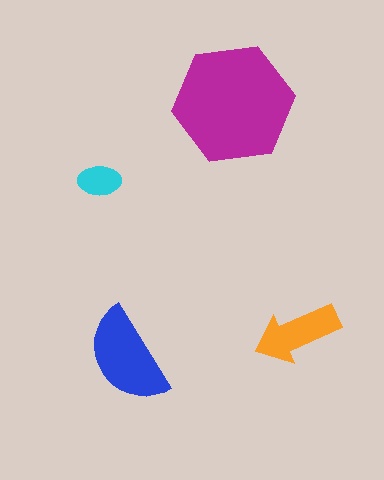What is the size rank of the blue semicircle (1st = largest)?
2nd.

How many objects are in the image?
There are 4 objects in the image.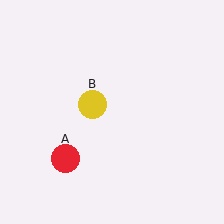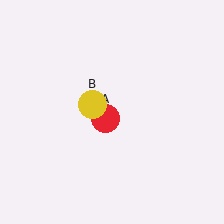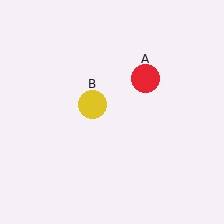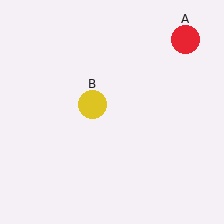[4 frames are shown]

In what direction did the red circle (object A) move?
The red circle (object A) moved up and to the right.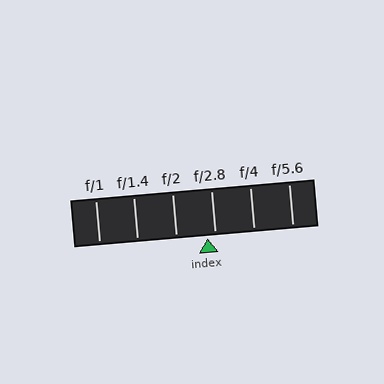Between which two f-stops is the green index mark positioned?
The index mark is between f/2 and f/2.8.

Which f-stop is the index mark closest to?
The index mark is closest to f/2.8.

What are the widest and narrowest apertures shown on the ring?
The widest aperture shown is f/1 and the narrowest is f/5.6.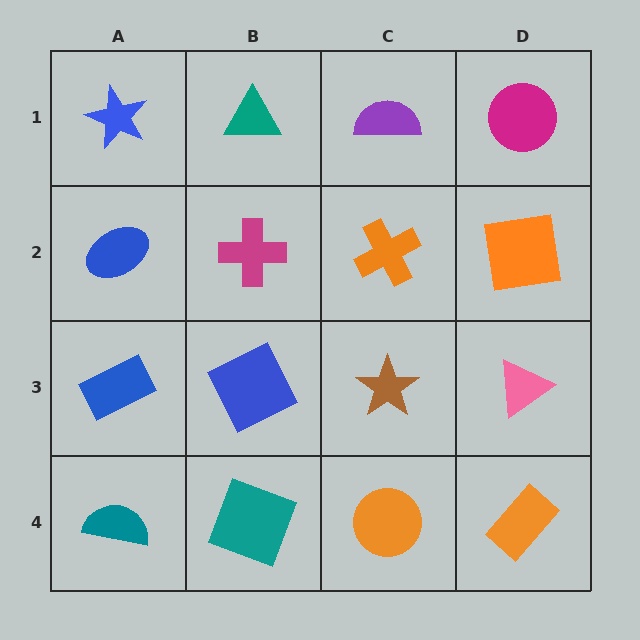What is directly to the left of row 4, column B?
A teal semicircle.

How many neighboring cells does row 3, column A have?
3.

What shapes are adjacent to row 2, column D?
A magenta circle (row 1, column D), a pink triangle (row 3, column D), an orange cross (row 2, column C).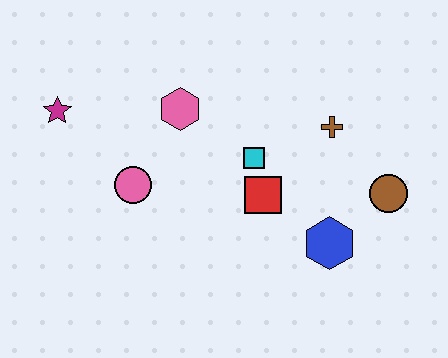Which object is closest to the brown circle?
The blue hexagon is closest to the brown circle.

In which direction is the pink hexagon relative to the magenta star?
The pink hexagon is to the right of the magenta star.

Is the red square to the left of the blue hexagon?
Yes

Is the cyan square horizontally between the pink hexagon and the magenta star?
No